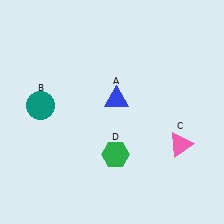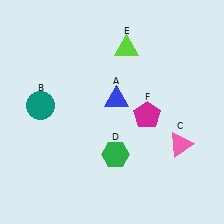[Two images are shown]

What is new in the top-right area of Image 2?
A lime triangle (E) was added in the top-right area of Image 2.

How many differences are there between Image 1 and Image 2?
There are 2 differences between the two images.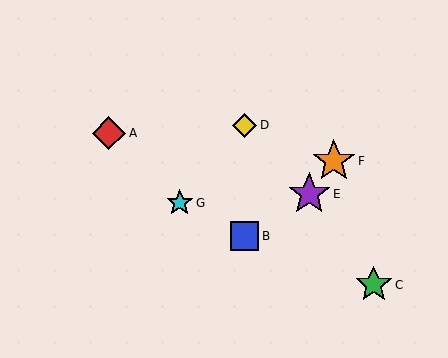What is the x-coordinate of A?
Object A is at x≈109.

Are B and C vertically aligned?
No, B is at x≈245 and C is at x≈374.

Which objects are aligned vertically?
Objects B, D are aligned vertically.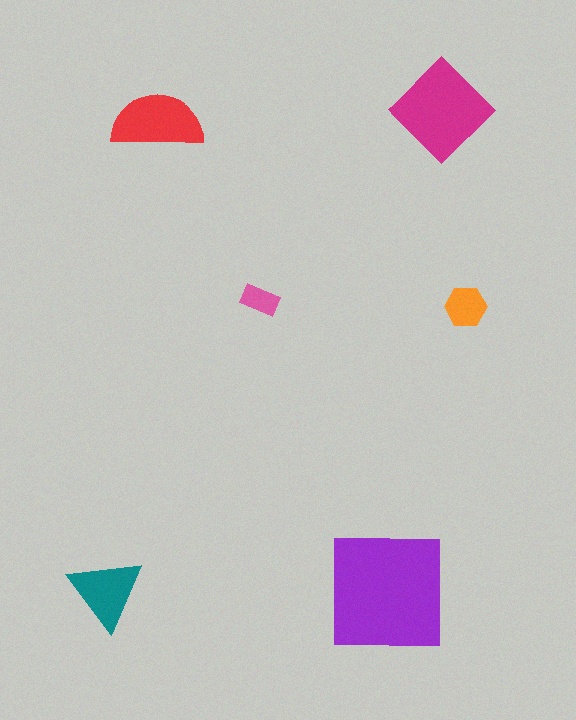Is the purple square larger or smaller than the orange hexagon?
Larger.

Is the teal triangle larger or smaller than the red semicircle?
Smaller.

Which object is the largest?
The purple square.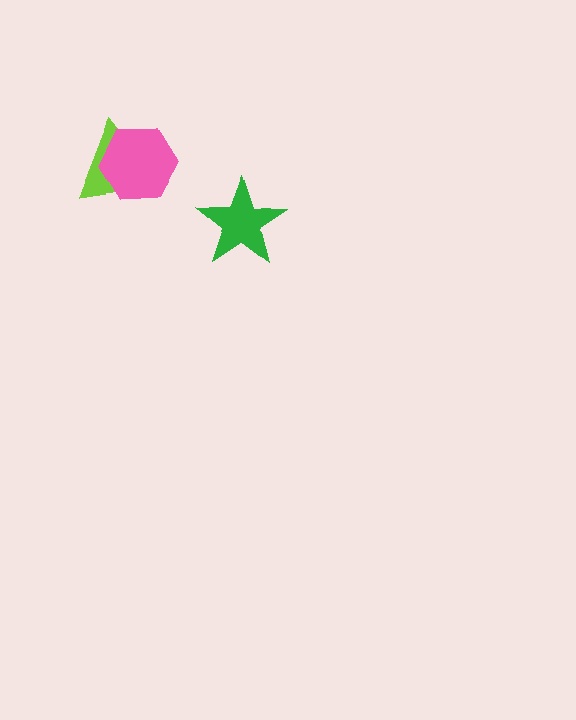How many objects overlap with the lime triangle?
1 object overlaps with the lime triangle.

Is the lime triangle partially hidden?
Yes, it is partially covered by another shape.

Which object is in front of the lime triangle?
The pink hexagon is in front of the lime triangle.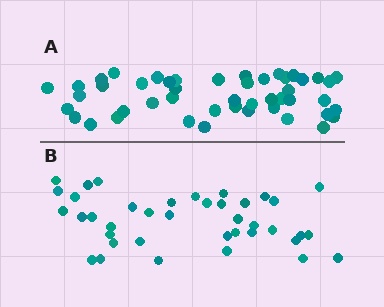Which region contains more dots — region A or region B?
Region A (the top region) has more dots.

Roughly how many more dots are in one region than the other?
Region A has roughly 8 or so more dots than region B.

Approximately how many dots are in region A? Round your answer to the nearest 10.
About 50 dots. (The exact count is 47, which rounds to 50.)